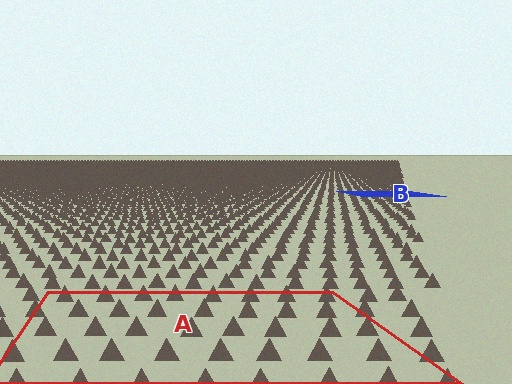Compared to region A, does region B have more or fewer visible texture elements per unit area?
Region B has more texture elements per unit area — they are packed more densely because it is farther away.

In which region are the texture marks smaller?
The texture marks are smaller in region B, because it is farther away.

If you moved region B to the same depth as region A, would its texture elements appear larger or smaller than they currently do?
They would appear larger. At a closer depth, the same texture elements are projected at a bigger on-screen size.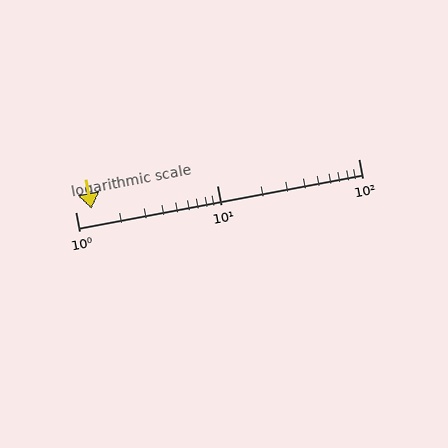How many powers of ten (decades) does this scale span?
The scale spans 2 decades, from 1 to 100.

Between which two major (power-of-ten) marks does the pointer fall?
The pointer is between 1 and 10.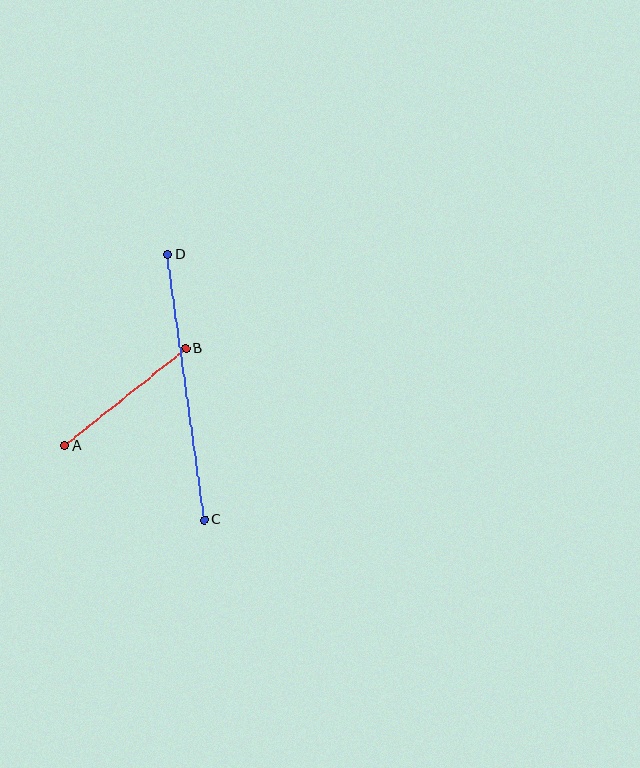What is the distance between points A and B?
The distance is approximately 155 pixels.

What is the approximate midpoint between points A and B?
The midpoint is at approximately (125, 397) pixels.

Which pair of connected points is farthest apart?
Points C and D are farthest apart.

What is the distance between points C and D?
The distance is approximately 268 pixels.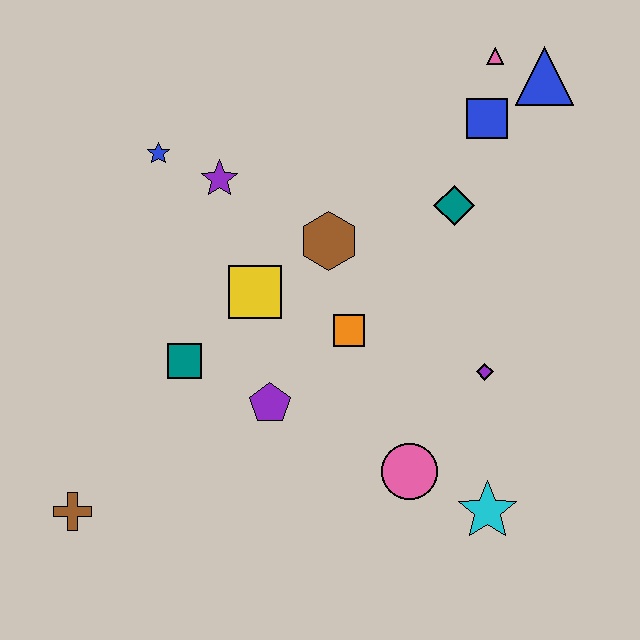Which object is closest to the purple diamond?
The pink circle is closest to the purple diamond.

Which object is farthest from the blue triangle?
The brown cross is farthest from the blue triangle.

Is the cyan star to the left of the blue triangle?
Yes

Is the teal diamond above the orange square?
Yes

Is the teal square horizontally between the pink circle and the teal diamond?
No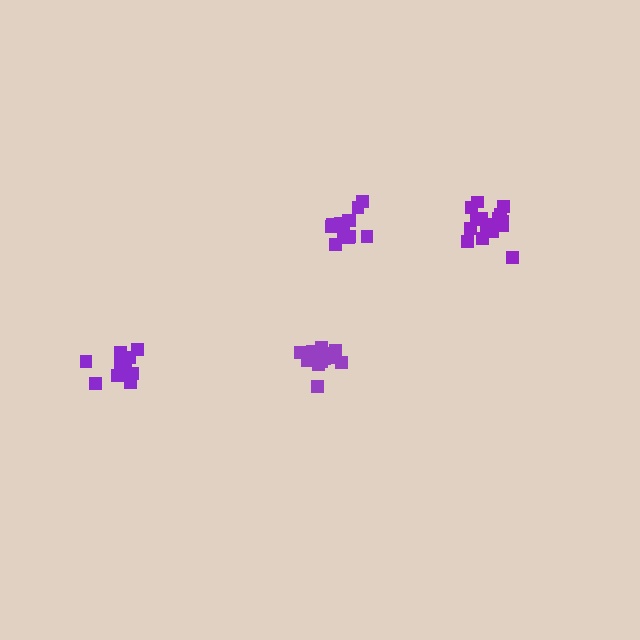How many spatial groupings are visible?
There are 4 spatial groupings.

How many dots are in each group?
Group 1: 13 dots, Group 2: 12 dots, Group 3: 12 dots, Group 4: 18 dots (55 total).